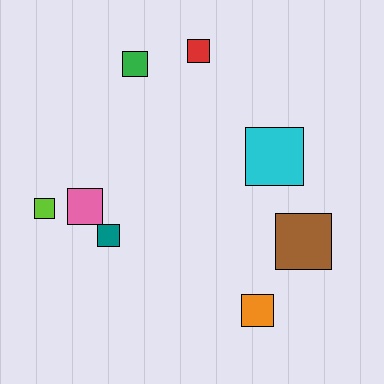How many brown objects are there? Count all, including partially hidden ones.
There is 1 brown object.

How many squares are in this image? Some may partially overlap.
There are 8 squares.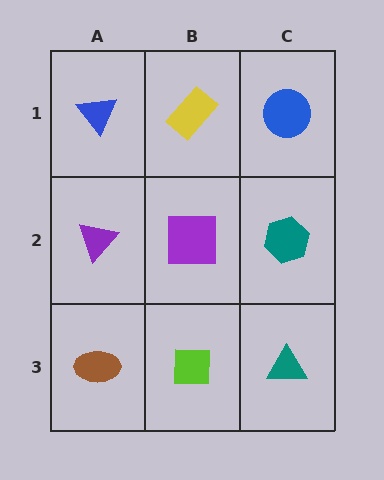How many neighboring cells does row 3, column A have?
2.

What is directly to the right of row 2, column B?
A teal hexagon.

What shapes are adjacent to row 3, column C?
A teal hexagon (row 2, column C), a lime square (row 3, column B).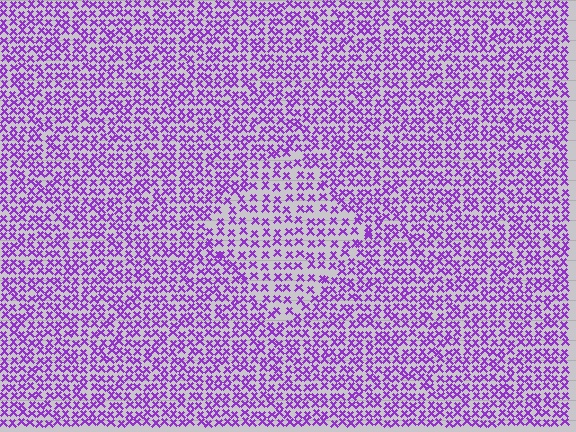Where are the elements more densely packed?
The elements are more densely packed outside the diamond boundary.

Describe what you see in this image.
The image contains small purple elements arranged at two different densities. A diamond-shaped region is visible where the elements are less densely packed than the surrounding area.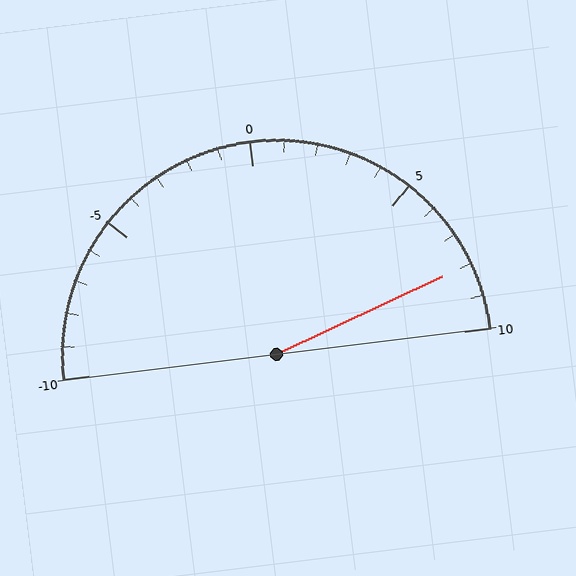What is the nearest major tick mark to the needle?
The nearest major tick mark is 10.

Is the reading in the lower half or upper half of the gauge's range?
The reading is in the upper half of the range (-10 to 10).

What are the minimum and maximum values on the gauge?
The gauge ranges from -10 to 10.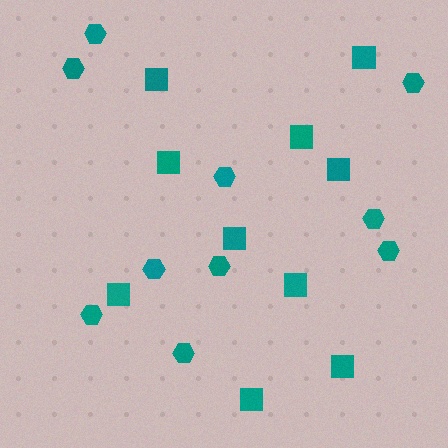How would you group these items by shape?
There are 2 groups: one group of hexagons (10) and one group of squares (10).